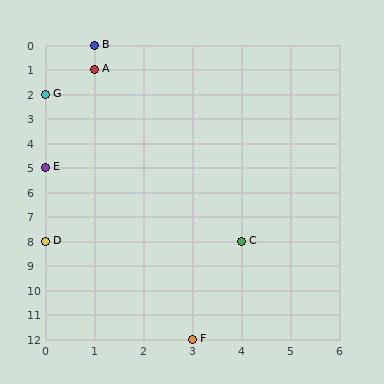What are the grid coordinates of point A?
Point A is at grid coordinates (1, 1).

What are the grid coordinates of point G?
Point G is at grid coordinates (0, 2).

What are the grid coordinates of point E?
Point E is at grid coordinates (0, 5).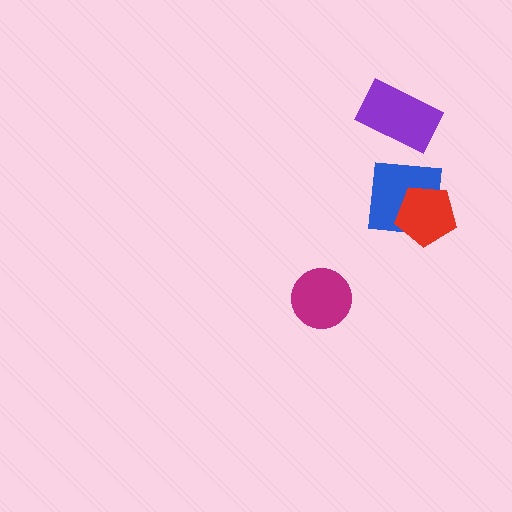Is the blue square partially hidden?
Yes, it is partially covered by another shape.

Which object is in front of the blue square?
The red pentagon is in front of the blue square.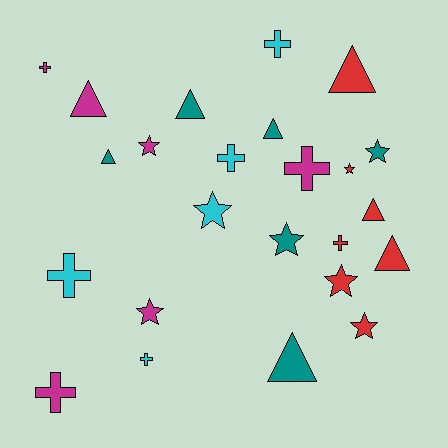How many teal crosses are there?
There are no teal crosses.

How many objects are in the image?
There are 24 objects.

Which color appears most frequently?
Red, with 7 objects.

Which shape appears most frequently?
Star, with 8 objects.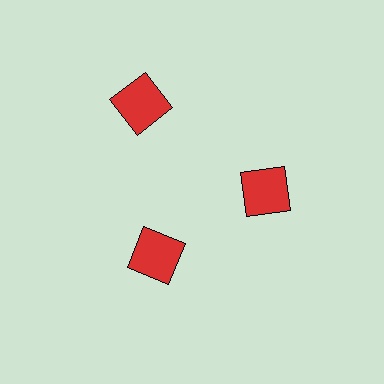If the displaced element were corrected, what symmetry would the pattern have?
It would have 3-fold rotational symmetry — the pattern would map onto itself every 120 degrees.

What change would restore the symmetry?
The symmetry would be restored by moving it inward, back onto the ring so that all 3 squares sit at equal angles and equal distance from the center.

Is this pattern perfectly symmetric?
No. The 3 red squares are arranged in a ring, but one element near the 11 o'clock position is pushed outward from the center, breaking the 3-fold rotational symmetry.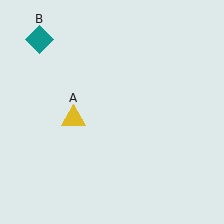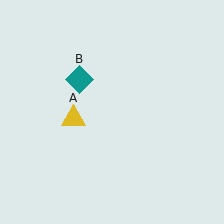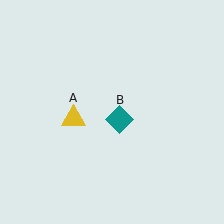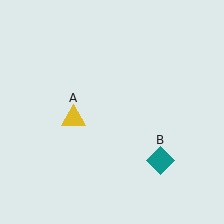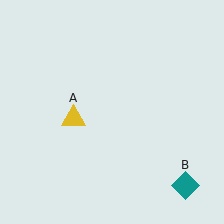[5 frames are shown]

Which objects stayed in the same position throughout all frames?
Yellow triangle (object A) remained stationary.